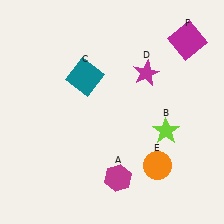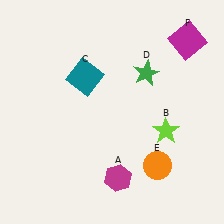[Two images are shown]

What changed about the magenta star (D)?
In Image 1, D is magenta. In Image 2, it changed to green.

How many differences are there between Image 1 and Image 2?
There is 1 difference between the two images.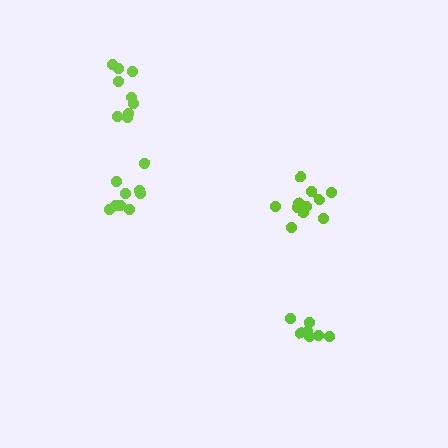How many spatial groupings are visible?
There are 4 spatial groupings.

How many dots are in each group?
Group 1: 9 dots, Group 2: 7 dots, Group 3: 11 dots, Group 4: 9 dots (36 total).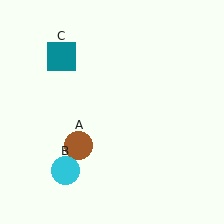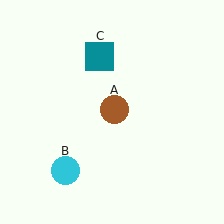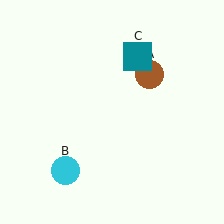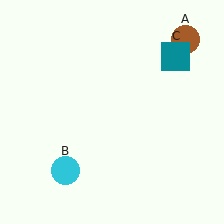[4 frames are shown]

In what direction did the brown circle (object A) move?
The brown circle (object A) moved up and to the right.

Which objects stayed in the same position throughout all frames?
Cyan circle (object B) remained stationary.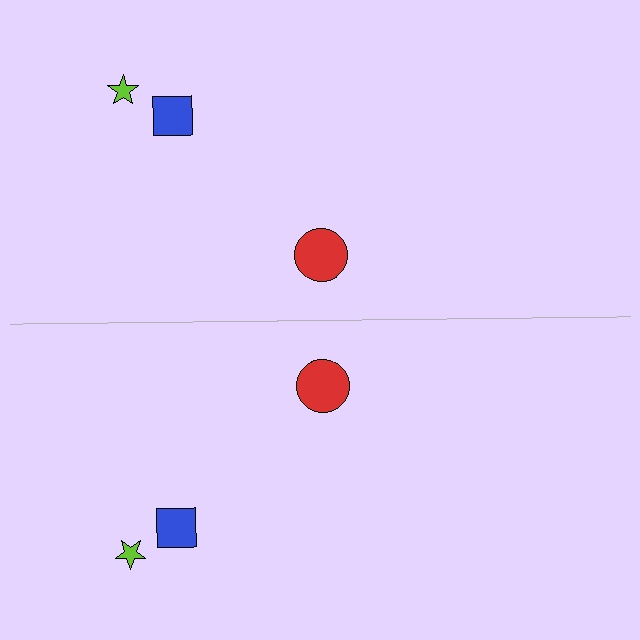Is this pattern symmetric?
Yes, this pattern has bilateral (reflection) symmetry.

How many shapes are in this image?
There are 6 shapes in this image.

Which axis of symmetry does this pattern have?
The pattern has a horizontal axis of symmetry running through the center of the image.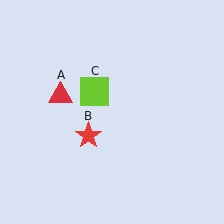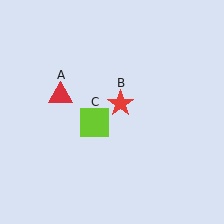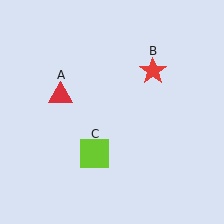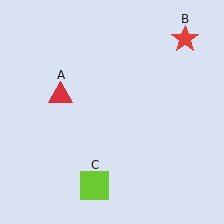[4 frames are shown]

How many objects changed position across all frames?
2 objects changed position: red star (object B), lime square (object C).